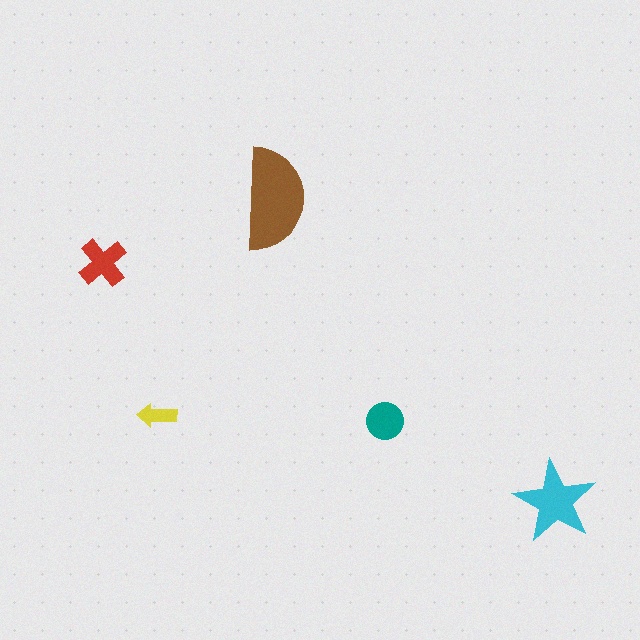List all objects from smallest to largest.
The yellow arrow, the teal circle, the red cross, the cyan star, the brown semicircle.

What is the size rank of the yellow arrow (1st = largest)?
5th.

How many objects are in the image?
There are 5 objects in the image.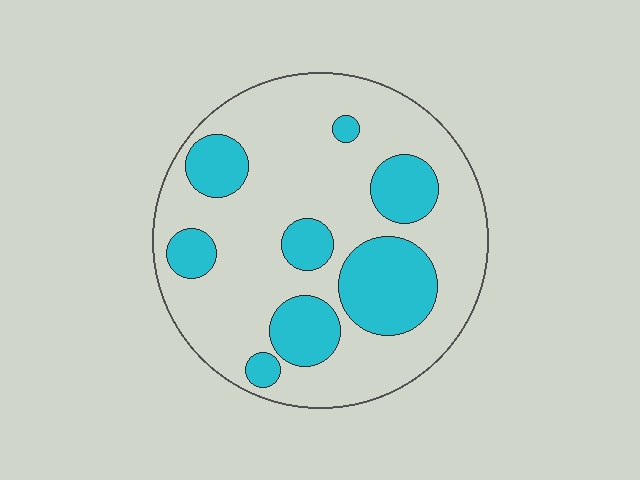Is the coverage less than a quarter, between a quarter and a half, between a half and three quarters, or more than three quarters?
Between a quarter and a half.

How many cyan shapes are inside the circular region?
8.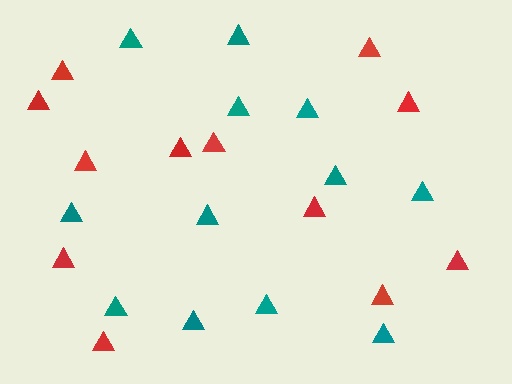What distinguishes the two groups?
There are 2 groups: one group of teal triangles (12) and one group of red triangles (12).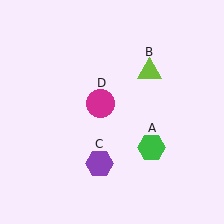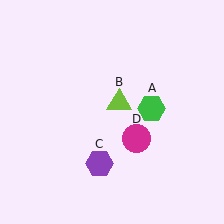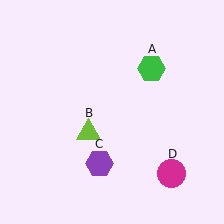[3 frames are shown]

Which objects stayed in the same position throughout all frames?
Purple hexagon (object C) remained stationary.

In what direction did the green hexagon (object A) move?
The green hexagon (object A) moved up.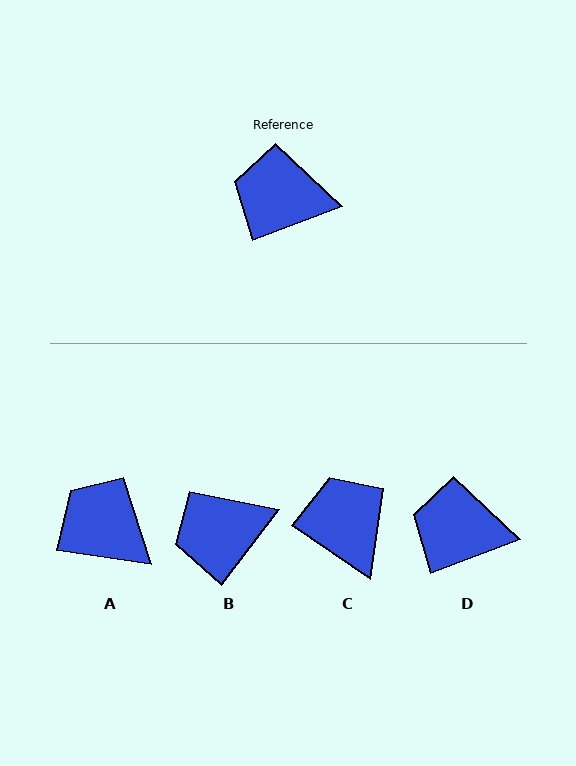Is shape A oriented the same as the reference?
No, it is off by about 29 degrees.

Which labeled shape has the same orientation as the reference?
D.